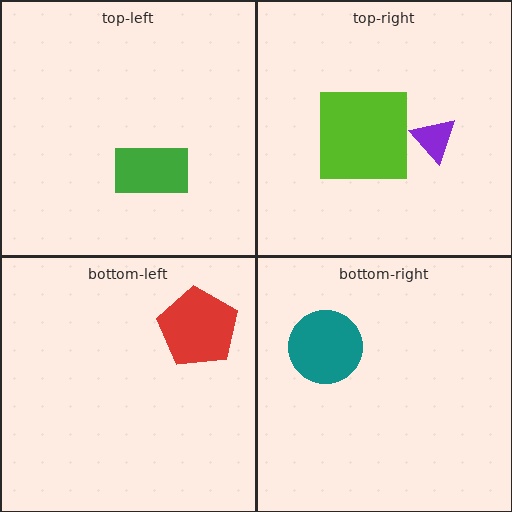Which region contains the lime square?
The top-right region.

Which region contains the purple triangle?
The top-right region.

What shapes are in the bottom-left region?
The red pentagon.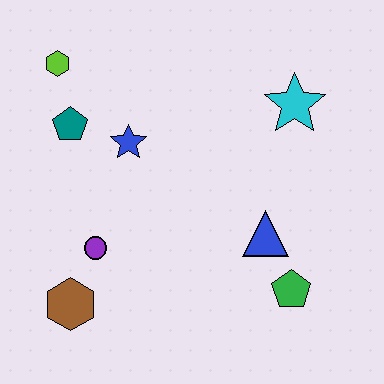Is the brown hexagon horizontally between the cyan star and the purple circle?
No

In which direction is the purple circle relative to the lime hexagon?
The purple circle is below the lime hexagon.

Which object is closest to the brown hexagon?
The purple circle is closest to the brown hexagon.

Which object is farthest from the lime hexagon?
The green pentagon is farthest from the lime hexagon.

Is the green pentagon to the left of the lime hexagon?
No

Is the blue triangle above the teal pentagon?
No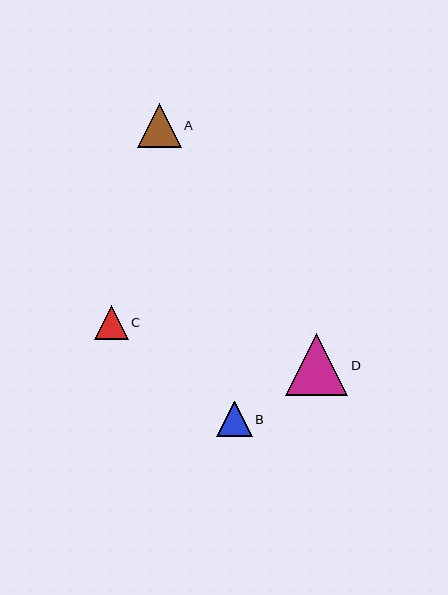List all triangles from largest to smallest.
From largest to smallest: D, A, B, C.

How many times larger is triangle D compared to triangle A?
Triangle D is approximately 1.4 times the size of triangle A.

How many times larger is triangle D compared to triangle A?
Triangle D is approximately 1.4 times the size of triangle A.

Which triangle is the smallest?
Triangle C is the smallest with a size of approximately 33 pixels.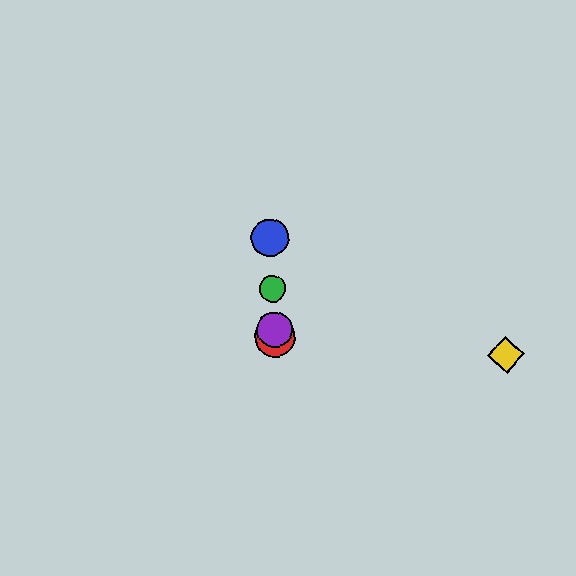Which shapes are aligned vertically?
The red circle, the blue circle, the green circle, the purple circle are aligned vertically.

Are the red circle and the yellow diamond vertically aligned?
No, the red circle is at x≈275 and the yellow diamond is at x≈506.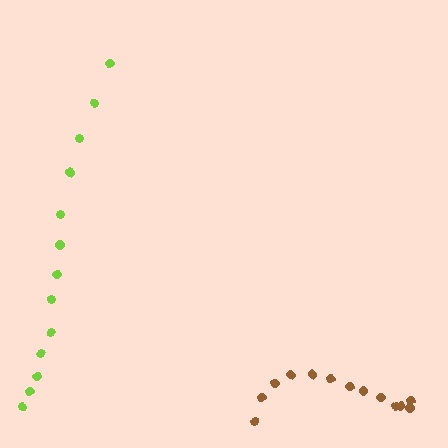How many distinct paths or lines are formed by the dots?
There are 2 distinct paths.